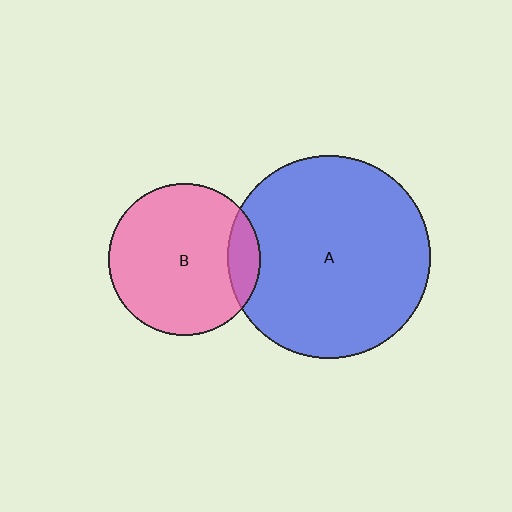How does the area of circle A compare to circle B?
Approximately 1.8 times.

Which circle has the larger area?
Circle A (blue).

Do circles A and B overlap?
Yes.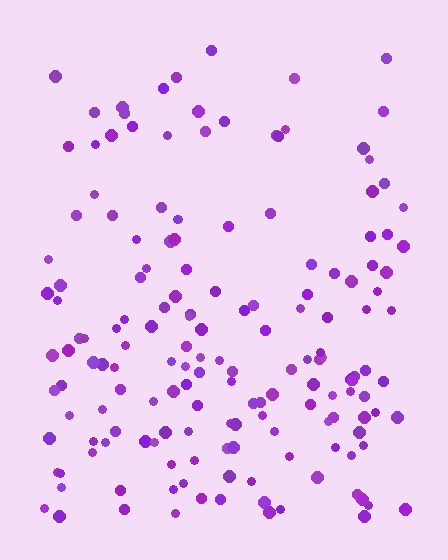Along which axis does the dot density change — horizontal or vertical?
Vertical.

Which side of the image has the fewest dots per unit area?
The top.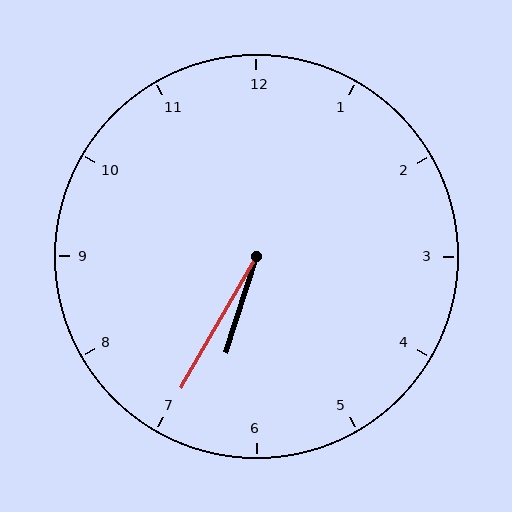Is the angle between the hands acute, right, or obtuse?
It is acute.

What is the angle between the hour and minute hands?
Approximately 12 degrees.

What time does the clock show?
6:35.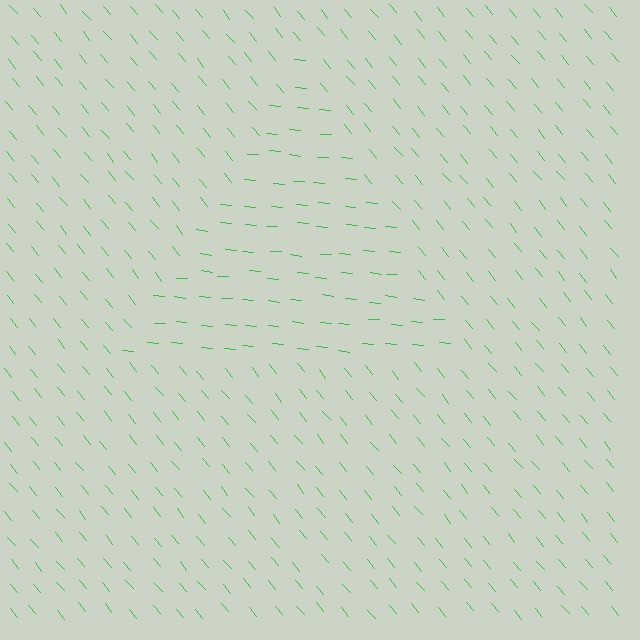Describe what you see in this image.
The image is filled with small green line segments. A triangle region in the image has lines oriented differently from the surrounding lines, creating a visible texture boundary.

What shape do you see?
I see a triangle.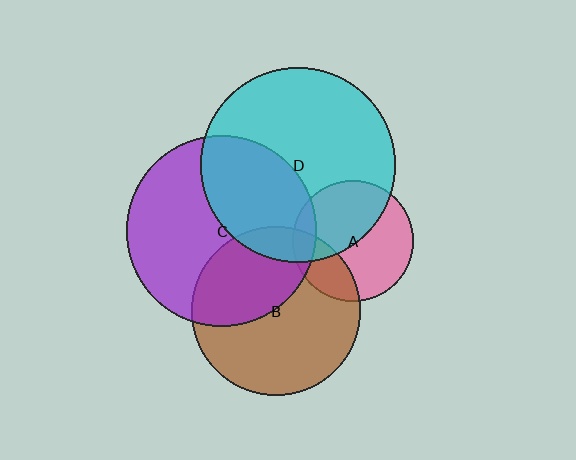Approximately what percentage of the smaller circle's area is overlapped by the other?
Approximately 40%.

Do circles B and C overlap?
Yes.